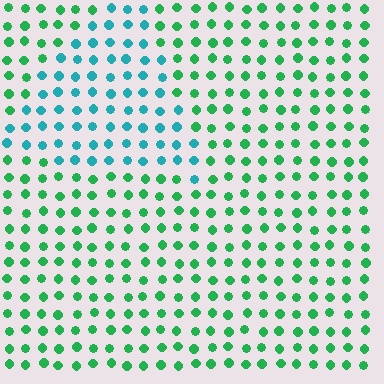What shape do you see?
I see a triangle.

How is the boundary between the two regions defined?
The boundary is defined purely by a slight shift in hue (about 45 degrees). Spacing, size, and orientation are identical on both sides.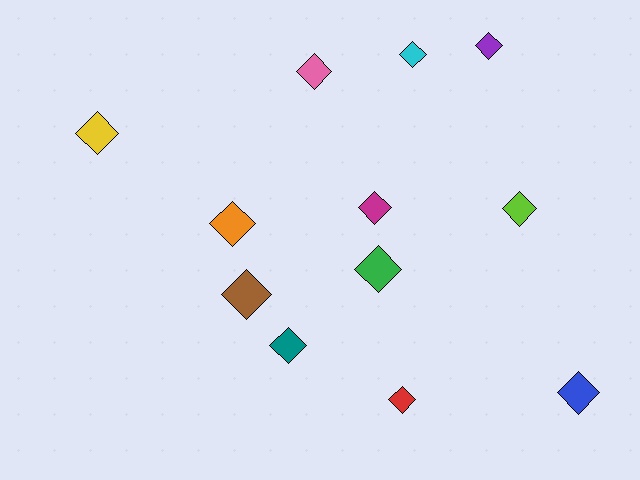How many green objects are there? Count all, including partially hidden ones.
There is 1 green object.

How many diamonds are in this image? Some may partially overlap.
There are 12 diamonds.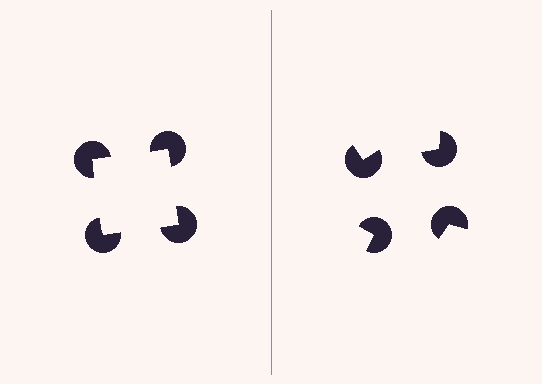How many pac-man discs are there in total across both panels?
8 — 4 on each side.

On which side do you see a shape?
An illusory square appears on the left side. On the right side the wedge cuts are rotated, so no coherent shape forms.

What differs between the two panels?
The pac-man discs are positioned identically on both sides; only the wedge orientations differ. On the left they align to a square; on the right they are misaligned.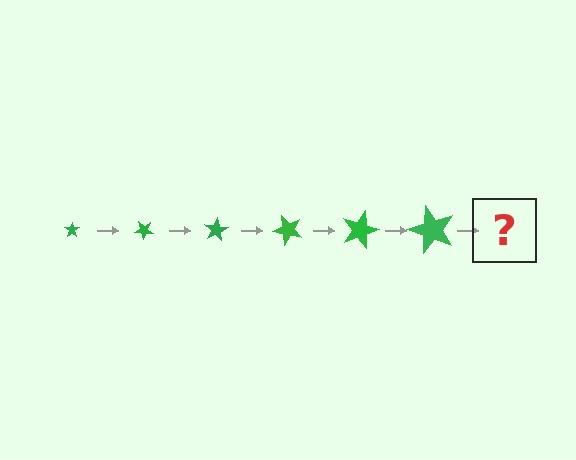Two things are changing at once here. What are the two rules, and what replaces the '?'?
The two rules are that the star grows larger each step and it rotates 40 degrees each step. The '?' should be a star, larger than the previous one and rotated 240 degrees from the start.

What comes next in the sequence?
The next element should be a star, larger than the previous one and rotated 240 degrees from the start.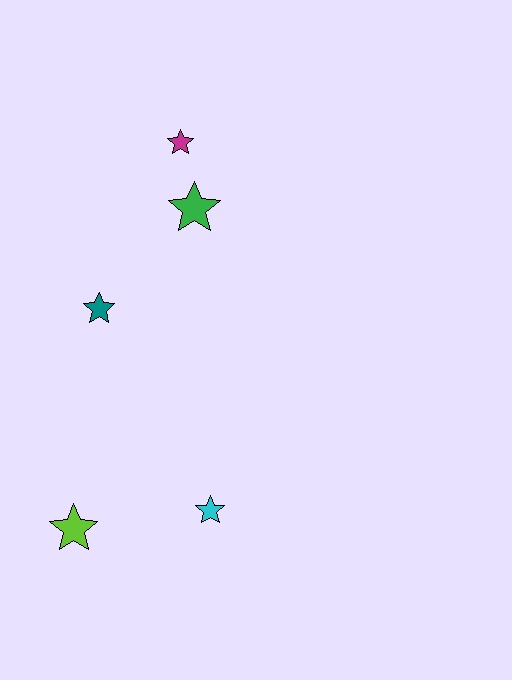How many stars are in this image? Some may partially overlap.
There are 5 stars.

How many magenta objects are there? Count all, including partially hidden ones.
There is 1 magenta object.